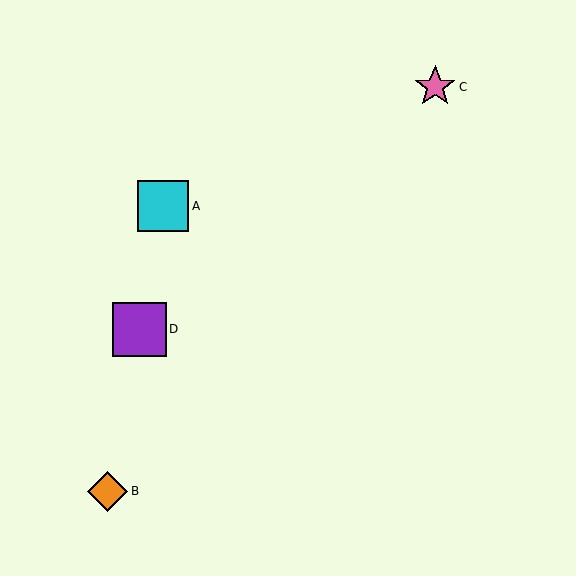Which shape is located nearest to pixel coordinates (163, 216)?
The cyan square (labeled A) at (163, 206) is nearest to that location.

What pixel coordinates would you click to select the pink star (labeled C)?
Click at (435, 87) to select the pink star C.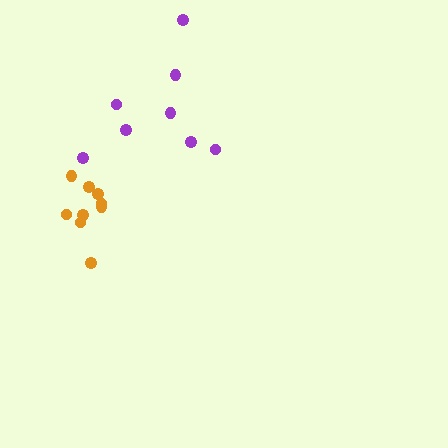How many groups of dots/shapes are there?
There are 2 groups.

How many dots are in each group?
Group 1: 8 dots, Group 2: 9 dots (17 total).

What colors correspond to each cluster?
The clusters are colored: purple, orange.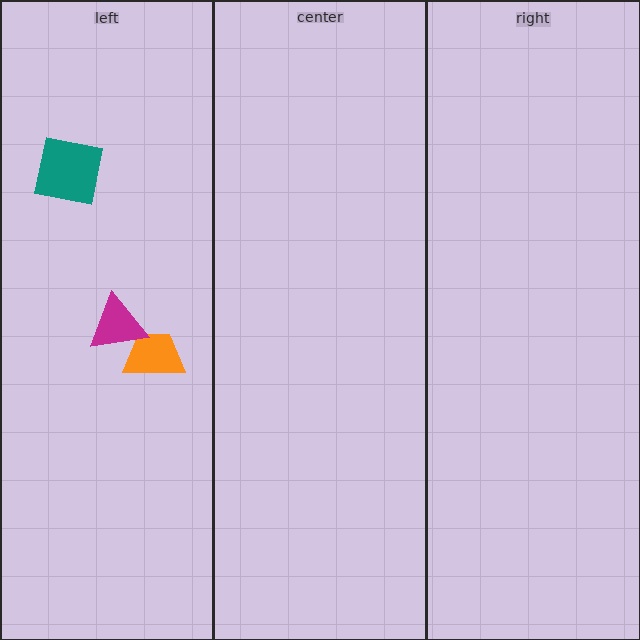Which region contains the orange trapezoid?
The left region.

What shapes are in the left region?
The teal square, the orange trapezoid, the magenta triangle.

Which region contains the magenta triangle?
The left region.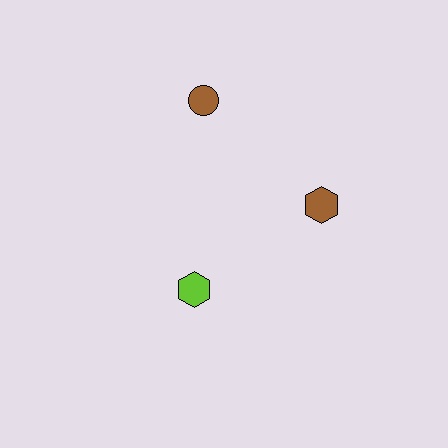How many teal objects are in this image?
There are no teal objects.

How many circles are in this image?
There is 1 circle.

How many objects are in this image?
There are 3 objects.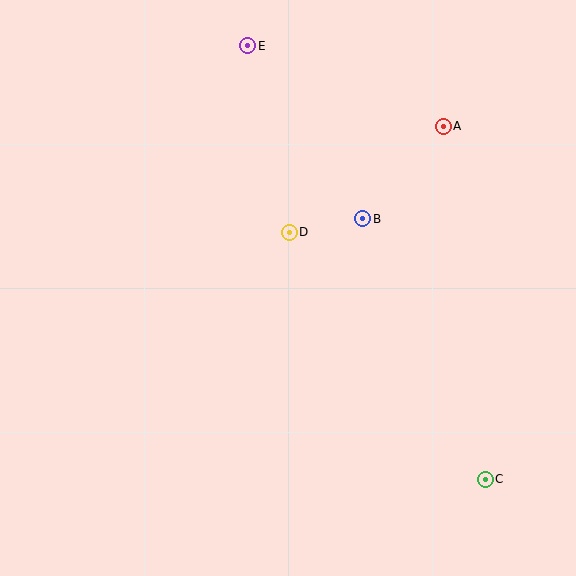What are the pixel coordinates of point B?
Point B is at (363, 219).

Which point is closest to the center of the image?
Point D at (289, 232) is closest to the center.